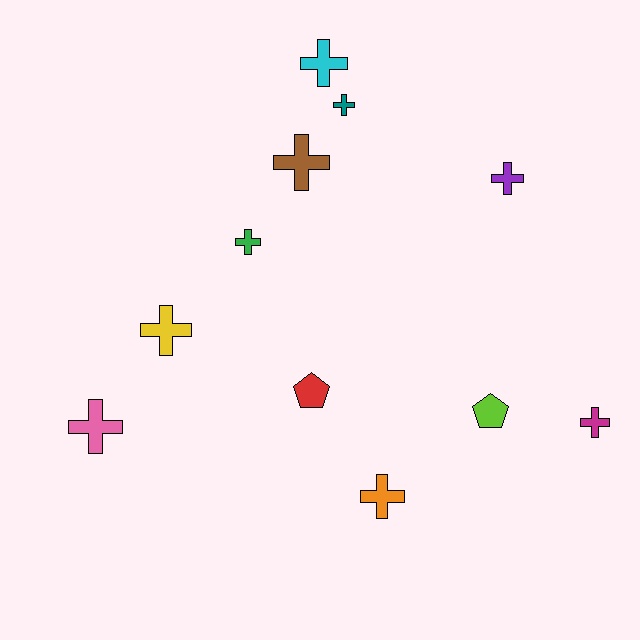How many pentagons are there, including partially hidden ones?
There are 2 pentagons.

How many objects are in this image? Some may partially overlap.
There are 11 objects.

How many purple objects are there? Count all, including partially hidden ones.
There is 1 purple object.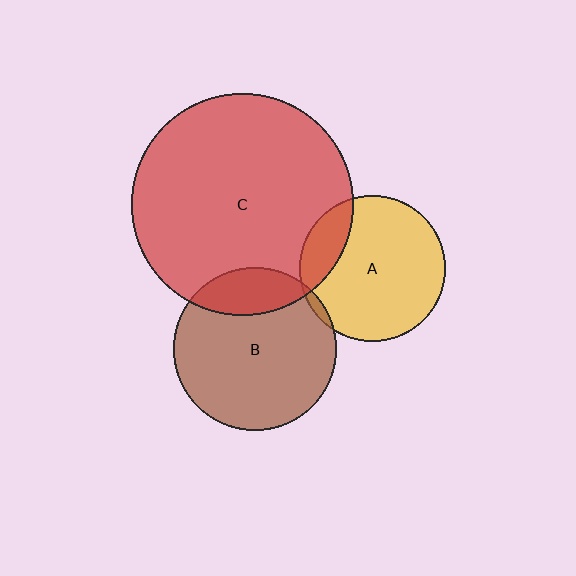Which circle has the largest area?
Circle C (red).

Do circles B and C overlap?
Yes.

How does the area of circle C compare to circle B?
Approximately 1.9 times.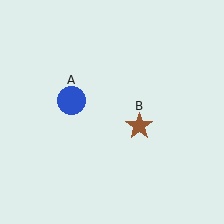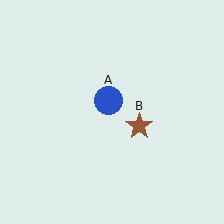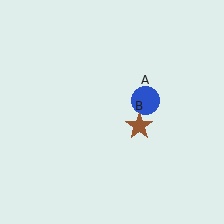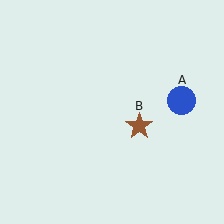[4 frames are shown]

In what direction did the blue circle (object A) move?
The blue circle (object A) moved right.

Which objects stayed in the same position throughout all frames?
Brown star (object B) remained stationary.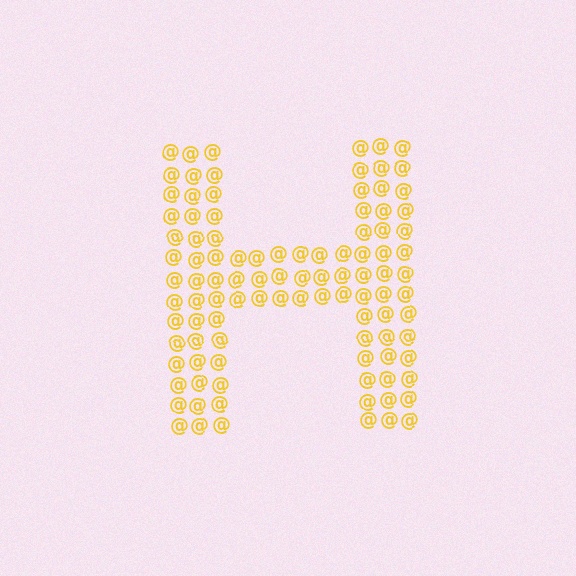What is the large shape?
The large shape is the letter H.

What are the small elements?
The small elements are at signs.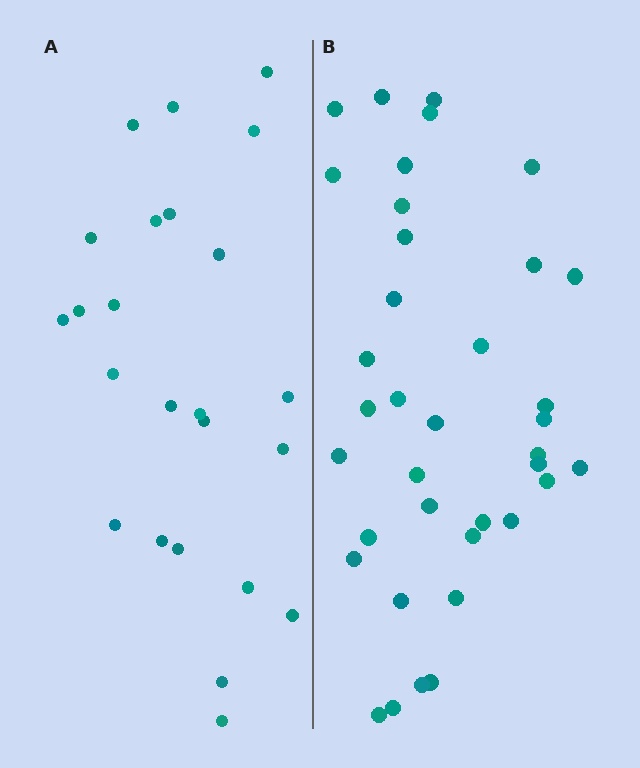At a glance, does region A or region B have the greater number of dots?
Region B (the right region) has more dots.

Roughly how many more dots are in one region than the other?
Region B has approximately 15 more dots than region A.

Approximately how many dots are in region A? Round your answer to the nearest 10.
About 20 dots. (The exact count is 24, which rounds to 20.)